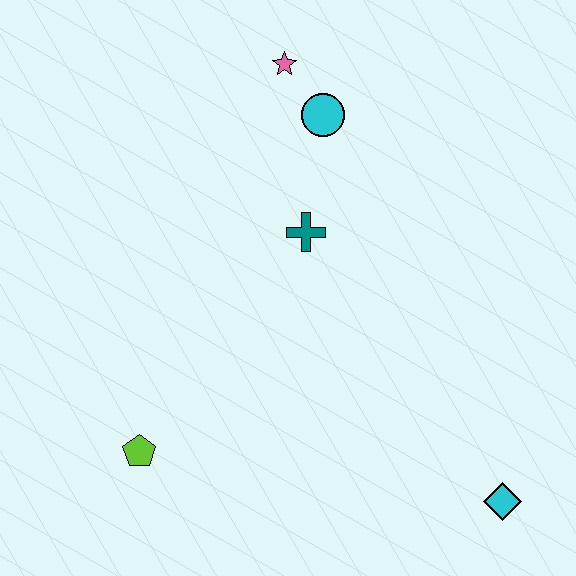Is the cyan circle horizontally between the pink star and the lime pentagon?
No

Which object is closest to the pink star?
The cyan circle is closest to the pink star.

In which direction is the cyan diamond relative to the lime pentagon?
The cyan diamond is to the right of the lime pentagon.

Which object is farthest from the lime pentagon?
The pink star is farthest from the lime pentagon.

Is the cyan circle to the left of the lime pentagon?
No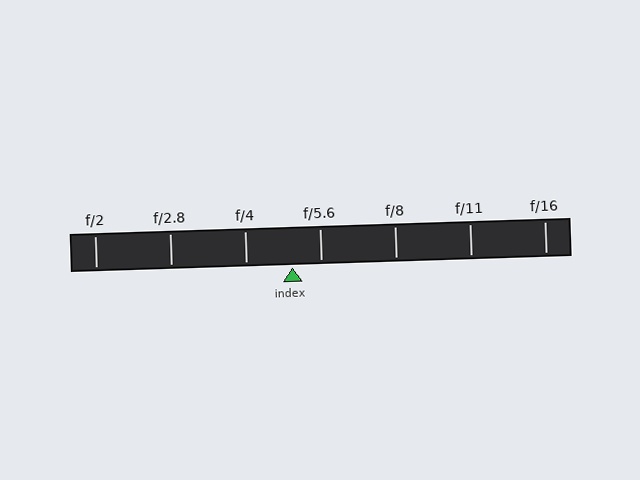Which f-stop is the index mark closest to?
The index mark is closest to f/5.6.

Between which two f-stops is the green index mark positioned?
The index mark is between f/4 and f/5.6.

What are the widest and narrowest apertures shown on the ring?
The widest aperture shown is f/2 and the narrowest is f/16.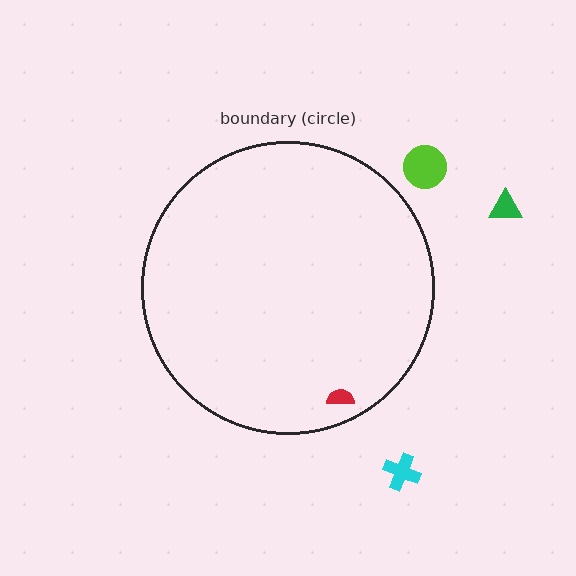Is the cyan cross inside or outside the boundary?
Outside.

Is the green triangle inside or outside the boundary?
Outside.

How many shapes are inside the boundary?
1 inside, 3 outside.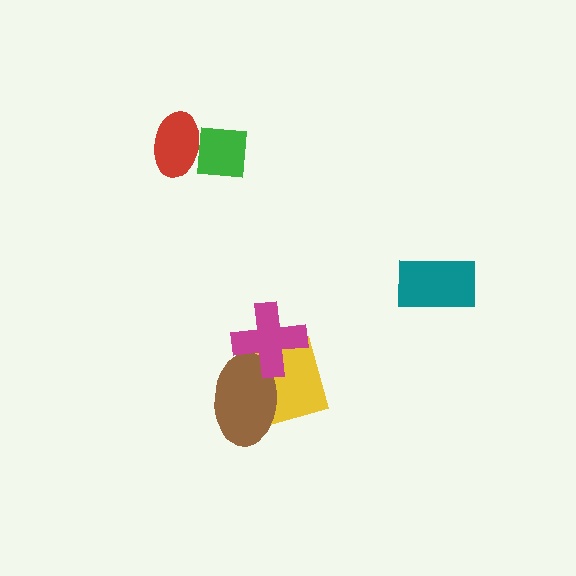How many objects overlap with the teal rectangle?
0 objects overlap with the teal rectangle.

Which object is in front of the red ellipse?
The green square is in front of the red ellipse.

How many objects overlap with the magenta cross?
2 objects overlap with the magenta cross.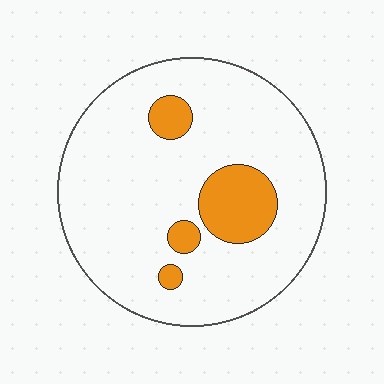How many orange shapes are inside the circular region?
4.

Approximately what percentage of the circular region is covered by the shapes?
Approximately 15%.